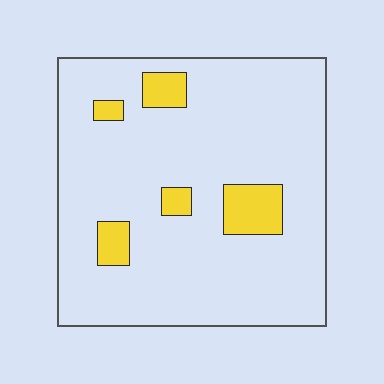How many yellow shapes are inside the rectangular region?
5.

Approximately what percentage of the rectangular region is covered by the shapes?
Approximately 10%.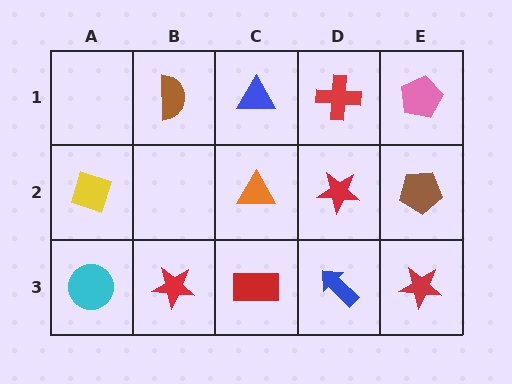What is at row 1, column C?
A blue triangle.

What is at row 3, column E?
A red star.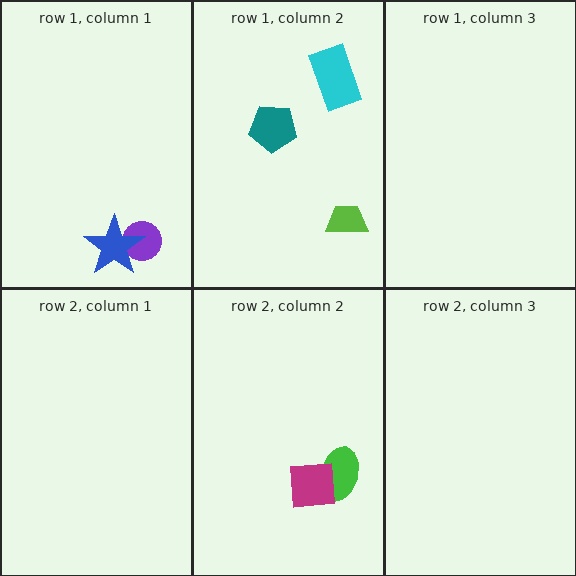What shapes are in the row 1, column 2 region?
The lime trapezoid, the cyan rectangle, the teal pentagon.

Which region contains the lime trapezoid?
The row 1, column 2 region.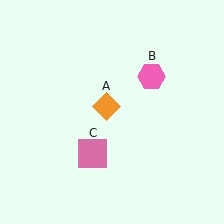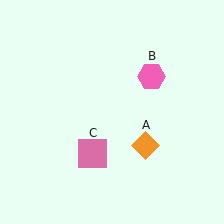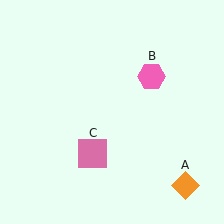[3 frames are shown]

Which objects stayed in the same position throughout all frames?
Pink hexagon (object B) and pink square (object C) remained stationary.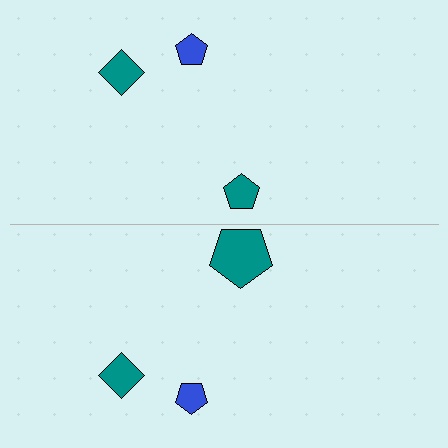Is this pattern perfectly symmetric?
No, the pattern is not perfectly symmetric. The teal pentagon on the bottom side has a different size than its mirror counterpart.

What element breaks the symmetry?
The teal pentagon on the bottom side has a different size than its mirror counterpart.